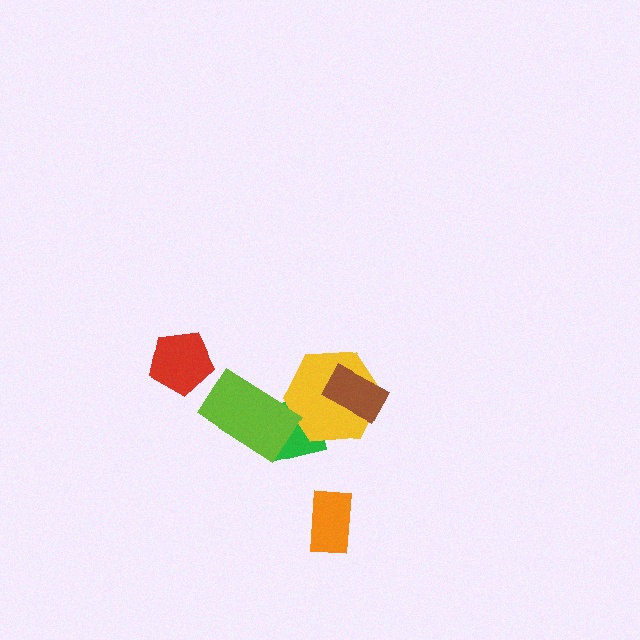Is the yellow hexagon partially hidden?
Yes, it is partially covered by another shape.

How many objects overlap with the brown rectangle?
1 object overlaps with the brown rectangle.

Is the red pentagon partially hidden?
No, no other shape covers it.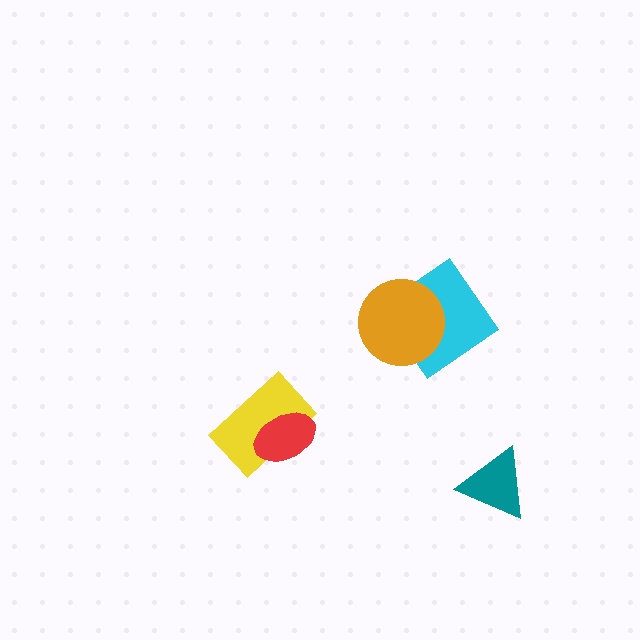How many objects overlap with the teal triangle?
0 objects overlap with the teal triangle.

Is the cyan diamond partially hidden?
Yes, it is partially covered by another shape.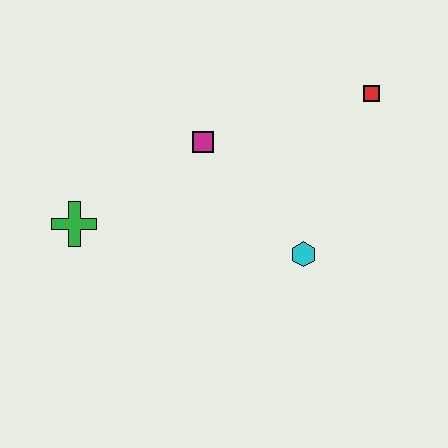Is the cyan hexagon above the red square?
No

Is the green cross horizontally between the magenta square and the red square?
No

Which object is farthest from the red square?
The green cross is farthest from the red square.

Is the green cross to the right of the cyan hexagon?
No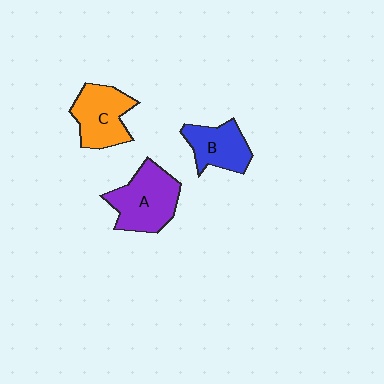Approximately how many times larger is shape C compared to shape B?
Approximately 1.2 times.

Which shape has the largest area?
Shape A (purple).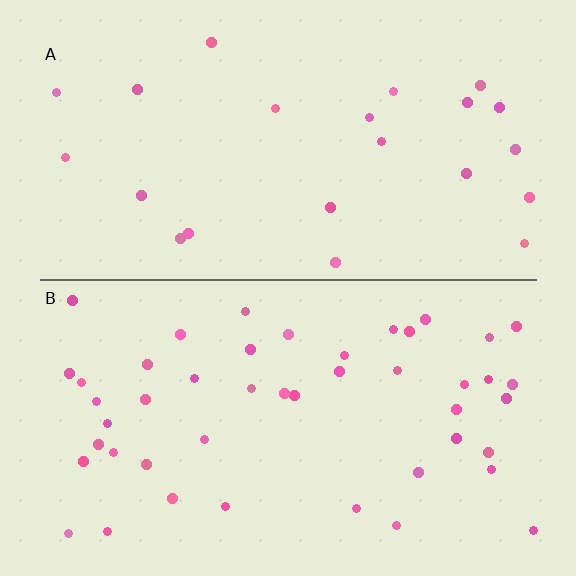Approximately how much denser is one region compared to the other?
Approximately 2.0× — region B over region A.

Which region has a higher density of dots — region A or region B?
B (the bottom).